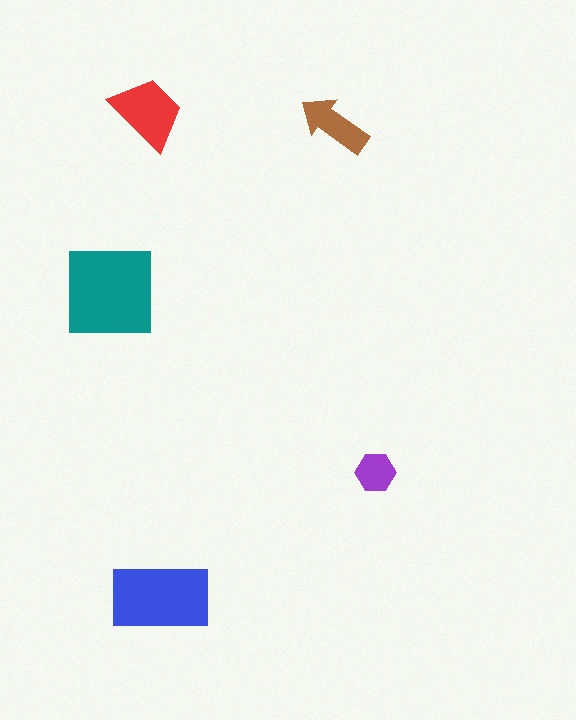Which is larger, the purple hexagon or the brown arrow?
The brown arrow.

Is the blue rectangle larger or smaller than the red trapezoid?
Larger.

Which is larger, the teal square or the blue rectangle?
The teal square.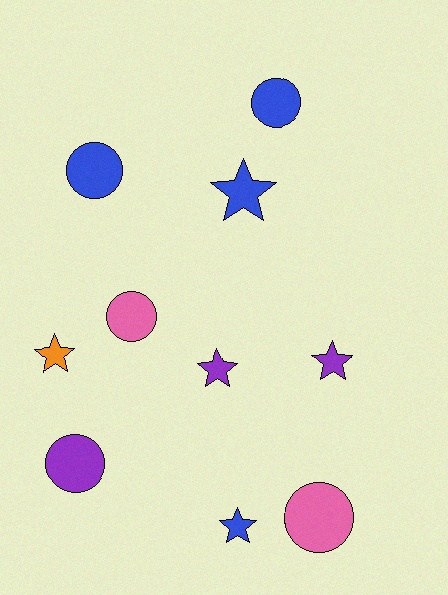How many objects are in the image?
There are 10 objects.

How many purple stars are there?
There are 2 purple stars.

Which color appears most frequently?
Blue, with 4 objects.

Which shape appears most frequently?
Star, with 5 objects.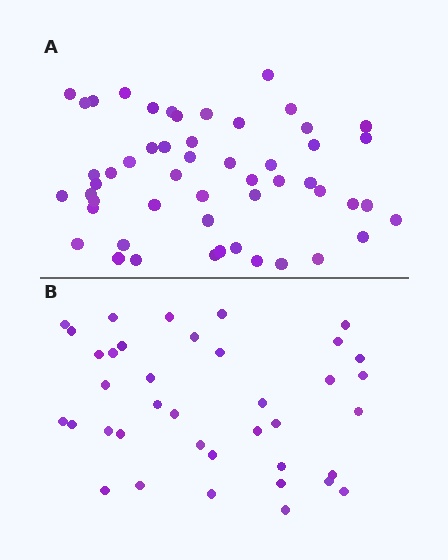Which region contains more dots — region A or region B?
Region A (the top region) has more dots.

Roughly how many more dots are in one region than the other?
Region A has approximately 15 more dots than region B.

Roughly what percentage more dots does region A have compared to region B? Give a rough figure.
About 35% more.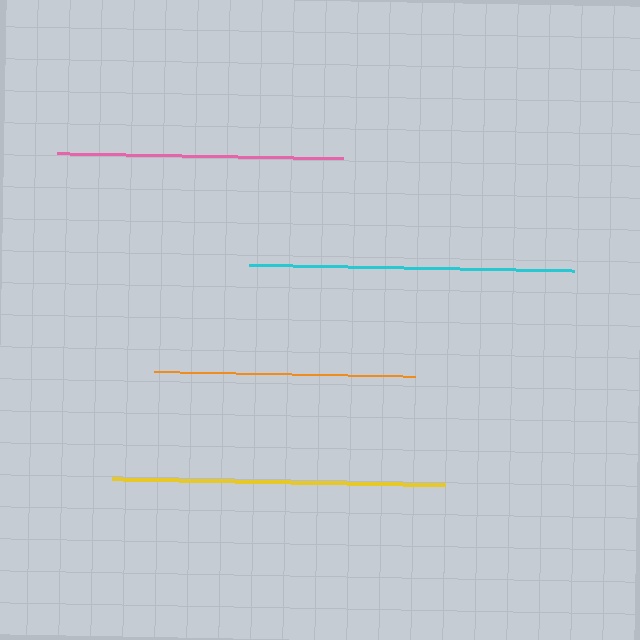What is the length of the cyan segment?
The cyan segment is approximately 324 pixels long.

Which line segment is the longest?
The yellow line is the longest at approximately 333 pixels.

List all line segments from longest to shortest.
From longest to shortest: yellow, cyan, pink, orange.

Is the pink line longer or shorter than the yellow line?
The yellow line is longer than the pink line.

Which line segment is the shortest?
The orange line is the shortest at approximately 261 pixels.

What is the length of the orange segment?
The orange segment is approximately 261 pixels long.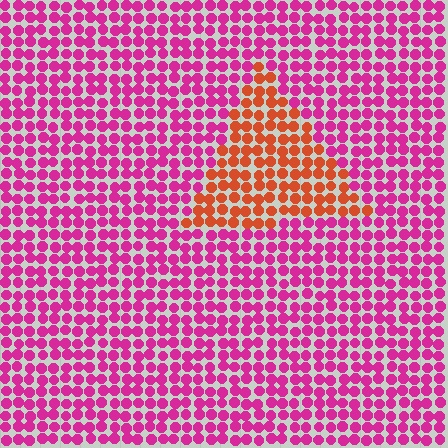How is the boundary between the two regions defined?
The boundary is defined purely by a slight shift in hue (about 52 degrees). Spacing, size, and orientation are identical on both sides.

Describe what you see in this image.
The image is filled with small magenta elements in a uniform arrangement. A triangle-shaped region is visible where the elements are tinted to a slightly different hue, forming a subtle color boundary.